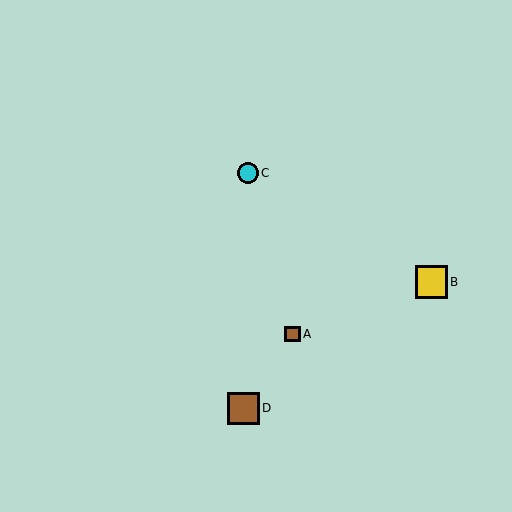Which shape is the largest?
The yellow square (labeled B) is the largest.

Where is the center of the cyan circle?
The center of the cyan circle is at (248, 173).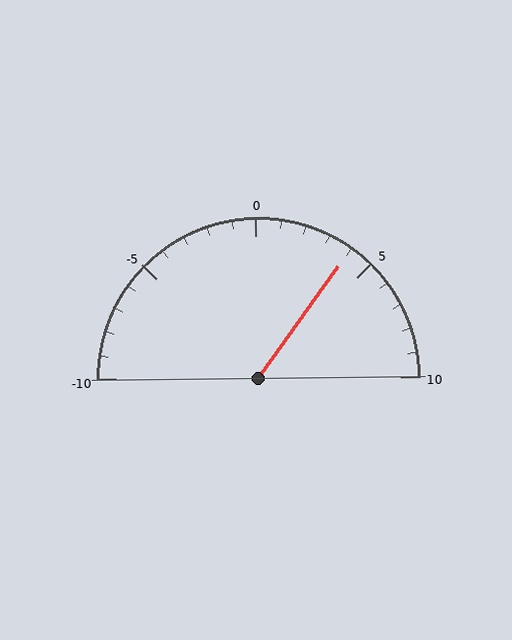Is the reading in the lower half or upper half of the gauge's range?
The reading is in the upper half of the range (-10 to 10).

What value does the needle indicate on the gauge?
The needle indicates approximately 4.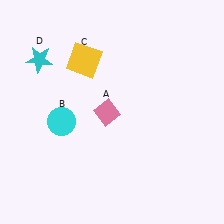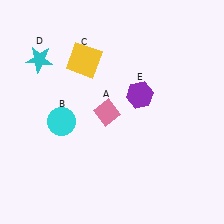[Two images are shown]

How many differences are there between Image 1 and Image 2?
There is 1 difference between the two images.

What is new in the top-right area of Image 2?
A purple hexagon (E) was added in the top-right area of Image 2.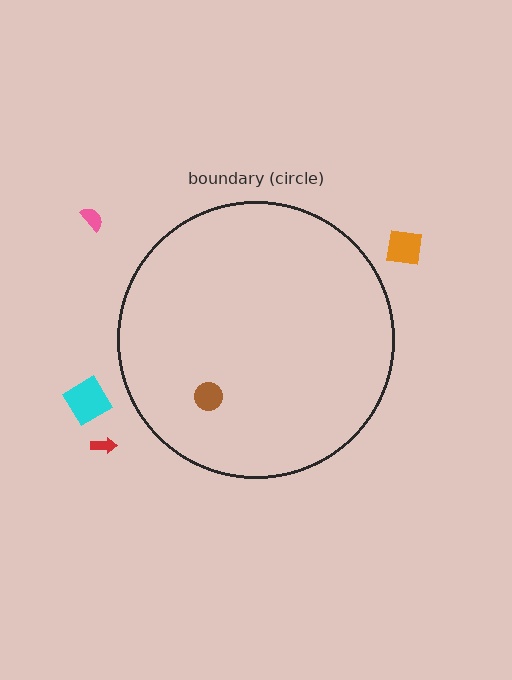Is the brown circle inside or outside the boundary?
Inside.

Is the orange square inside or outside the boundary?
Outside.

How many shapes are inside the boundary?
1 inside, 4 outside.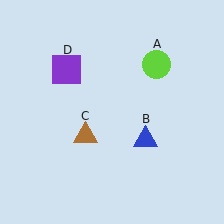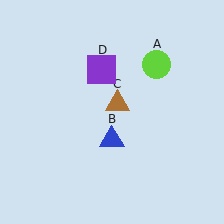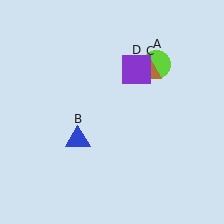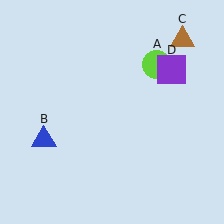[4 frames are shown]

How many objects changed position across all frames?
3 objects changed position: blue triangle (object B), brown triangle (object C), purple square (object D).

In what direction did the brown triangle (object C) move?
The brown triangle (object C) moved up and to the right.